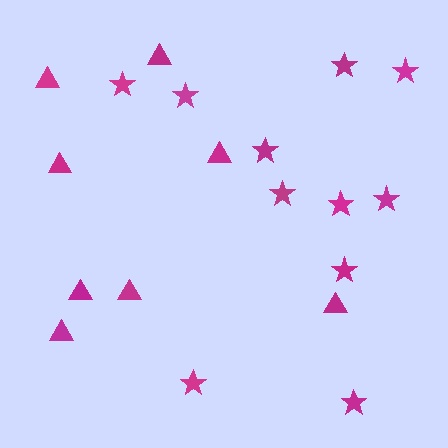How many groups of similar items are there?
There are 2 groups: one group of stars (11) and one group of triangles (8).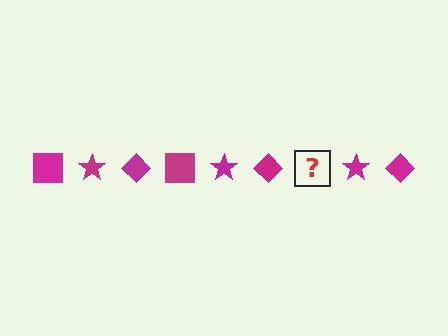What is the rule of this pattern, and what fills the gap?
The rule is that the pattern cycles through square, star, diamond shapes in magenta. The gap should be filled with a magenta square.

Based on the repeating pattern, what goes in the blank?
The blank should be a magenta square.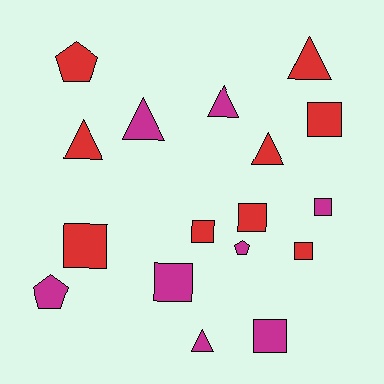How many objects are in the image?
There are 17 objects.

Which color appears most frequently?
Red, with 9 objects.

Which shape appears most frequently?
Square, with 8 objects.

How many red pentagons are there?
There is 1 red pentagon.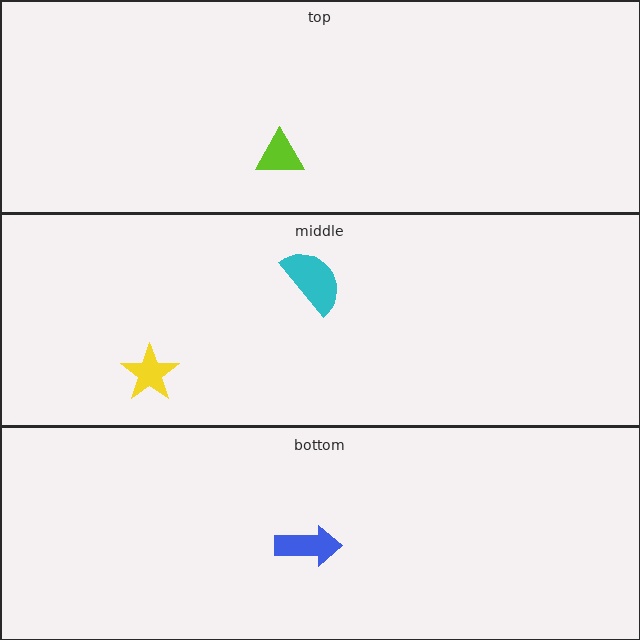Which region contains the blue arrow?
The bottom region.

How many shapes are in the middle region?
2.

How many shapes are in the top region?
1.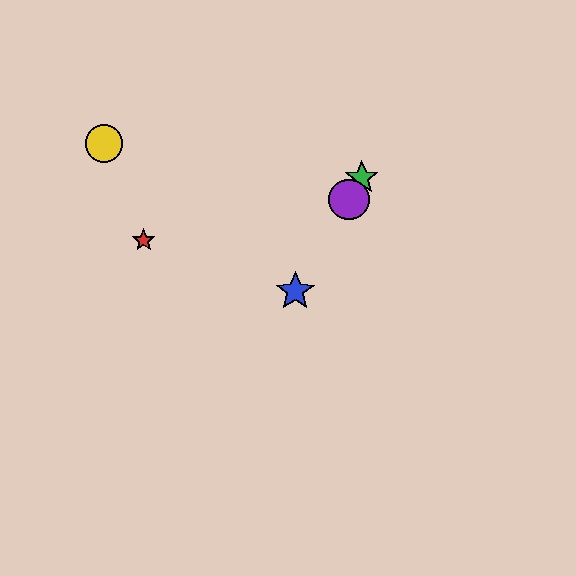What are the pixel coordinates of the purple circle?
The purple circle is at (349, 199).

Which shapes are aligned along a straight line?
The blue star, the green star, the purple circle are aligned along a straight line.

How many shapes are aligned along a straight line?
3 shapes (the blue star, the green star, the purple circle) are aligned along a straight line.